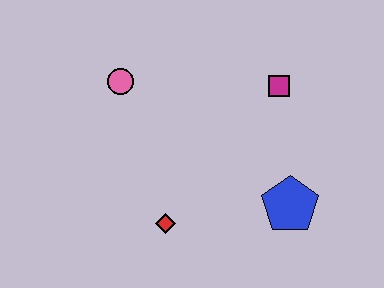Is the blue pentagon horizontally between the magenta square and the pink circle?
No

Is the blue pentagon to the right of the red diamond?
Yes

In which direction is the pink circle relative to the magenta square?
The pink circle is to the left of the magenta square.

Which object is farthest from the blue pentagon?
The pink circle is farthest from the blue pentagon.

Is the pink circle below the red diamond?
No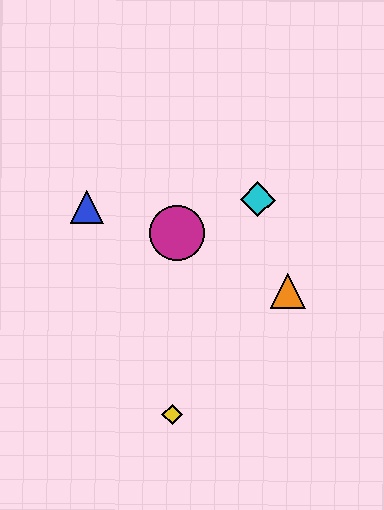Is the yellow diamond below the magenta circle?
Yes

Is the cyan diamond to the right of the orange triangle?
No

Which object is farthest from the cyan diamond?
The yellow diamond is farthest from the cyan diamond.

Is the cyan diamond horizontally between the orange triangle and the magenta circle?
Yes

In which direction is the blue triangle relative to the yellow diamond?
The blue triangle is above the yellow diamond.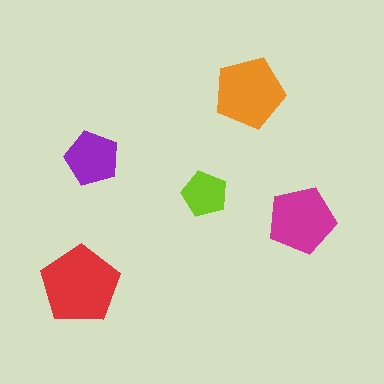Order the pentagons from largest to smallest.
the red one, the orange one, the magenta one, the purple one, the lime one.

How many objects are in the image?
There are 5 objects in the image.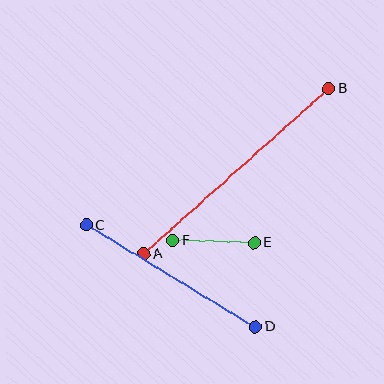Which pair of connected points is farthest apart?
Points A and B are farthest apart.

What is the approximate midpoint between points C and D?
The midpoint is at approximately (171, 276) pixels.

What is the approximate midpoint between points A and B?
The midpoint is at approximately (236, 171) pixels.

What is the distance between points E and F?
The distance is approximately 81 pixels.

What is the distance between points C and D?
The distance is approximately 198 pixels.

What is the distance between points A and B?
The distance is approximately 248 pixels.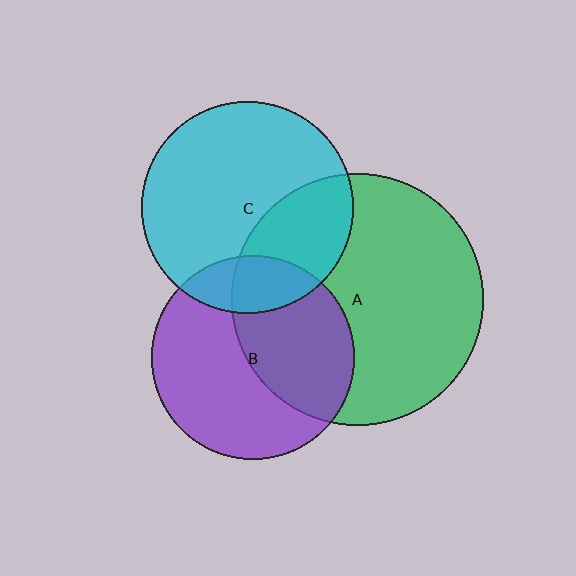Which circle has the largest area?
Circle A (green).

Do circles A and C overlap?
Yes.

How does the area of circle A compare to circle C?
Approximately 1.4 times.